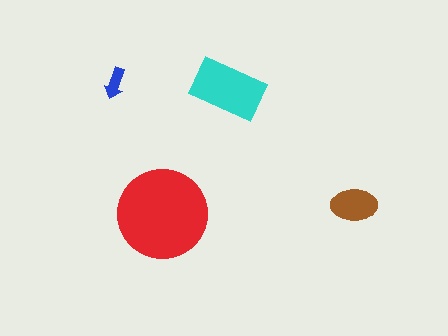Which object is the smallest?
The blue arrow.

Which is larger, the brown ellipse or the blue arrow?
The brown ellipse.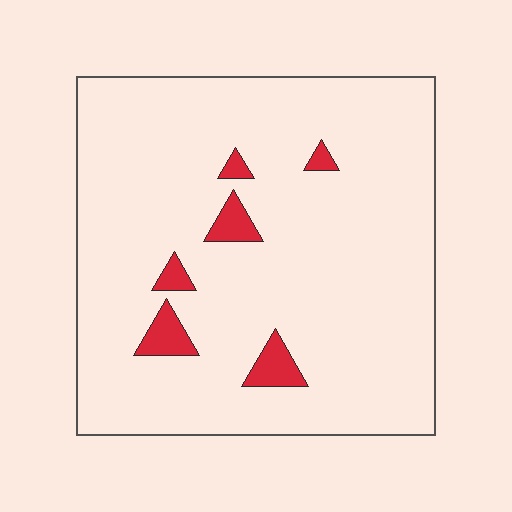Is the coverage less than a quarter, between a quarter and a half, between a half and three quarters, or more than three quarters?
Less than a quarter.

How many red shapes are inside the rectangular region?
6.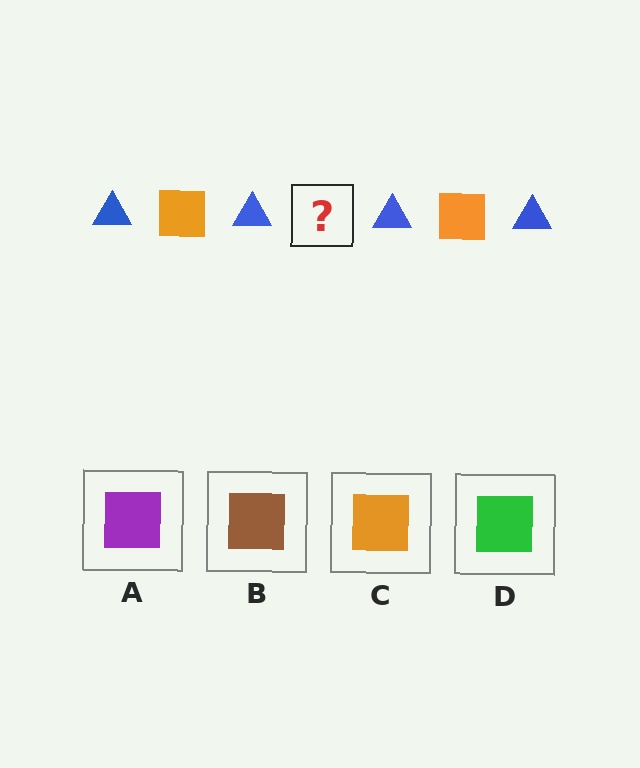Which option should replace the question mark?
Option C.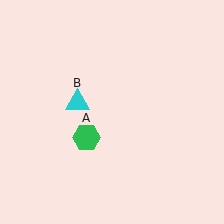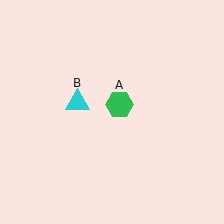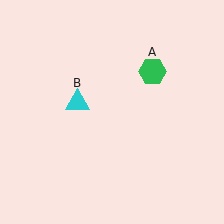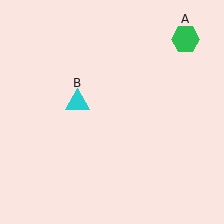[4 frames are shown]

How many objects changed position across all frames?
1 object changed position: green hexagon (object A).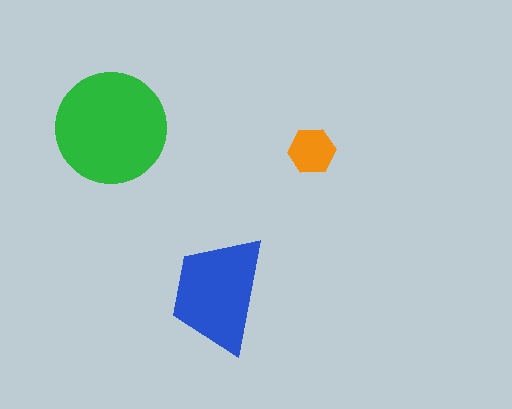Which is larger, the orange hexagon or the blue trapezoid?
The blue trapezoid.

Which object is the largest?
The green circle.